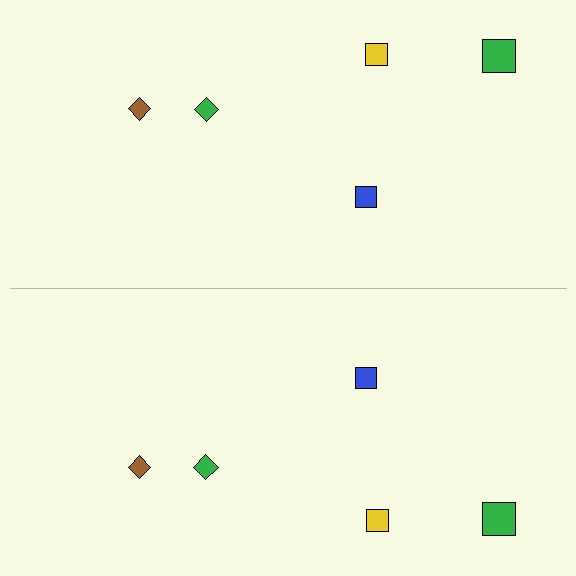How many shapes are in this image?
There are 10 shapes in this image.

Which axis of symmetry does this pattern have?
The pattern has a horizontal axis of symmetry running through the center of the image.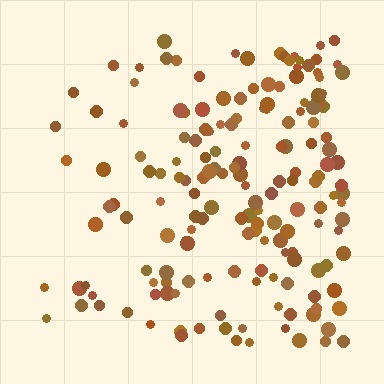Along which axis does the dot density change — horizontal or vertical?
Horizontal.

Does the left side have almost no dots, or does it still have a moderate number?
Still a moderate number, just noticeably fewer than the right.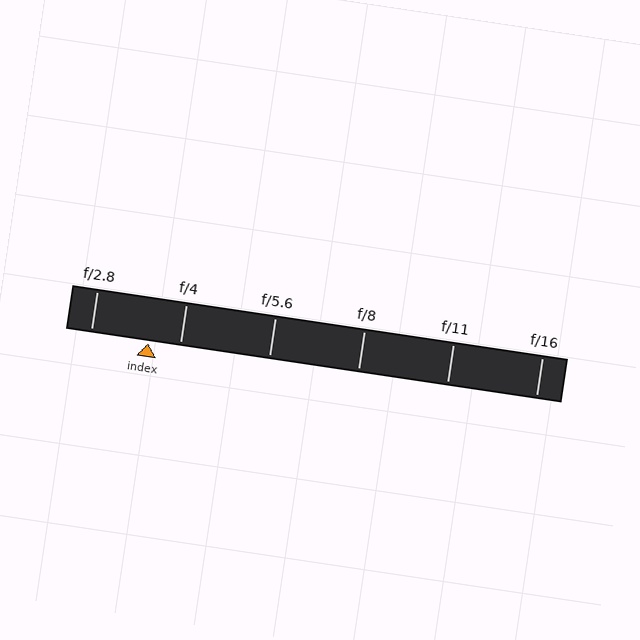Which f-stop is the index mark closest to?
The index mark is closest to f/4.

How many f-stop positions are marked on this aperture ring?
There are 6 f-stop positions marked.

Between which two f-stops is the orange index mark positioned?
The index mark is between f/2.8 and f/4.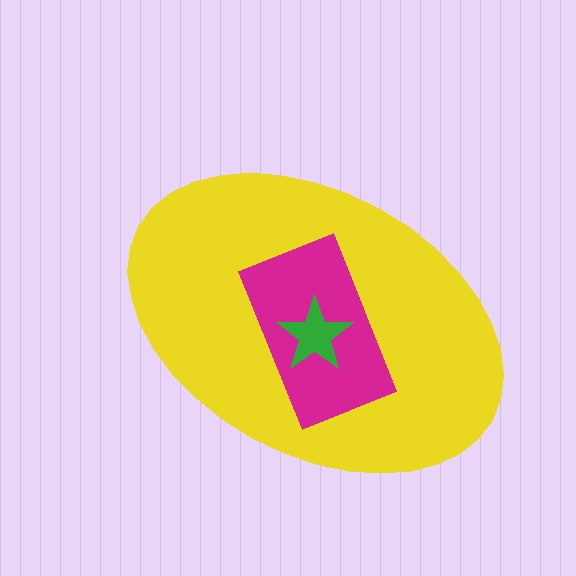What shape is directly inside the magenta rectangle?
The green star.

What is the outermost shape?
The yellow ellipse.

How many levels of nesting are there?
3.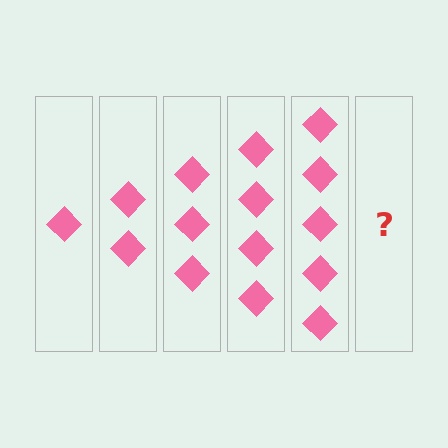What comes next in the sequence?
The next element should be 6 diamonds.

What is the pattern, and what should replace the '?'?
The pattern is that each step adds one more diamond. The '?' should be 6 diamonds.